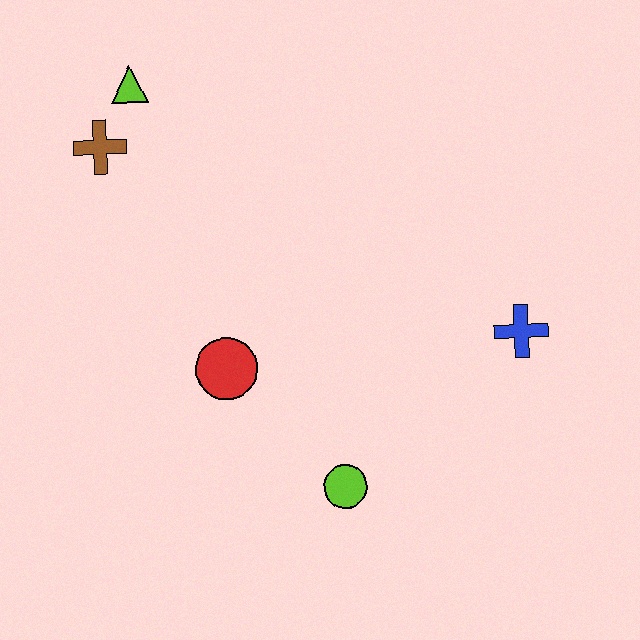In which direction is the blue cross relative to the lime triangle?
The blue cross is to the right of the lime triangle.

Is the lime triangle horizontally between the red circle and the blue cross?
No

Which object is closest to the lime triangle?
The brown cross is closest to the lime triangle.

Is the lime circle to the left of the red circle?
No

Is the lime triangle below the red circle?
No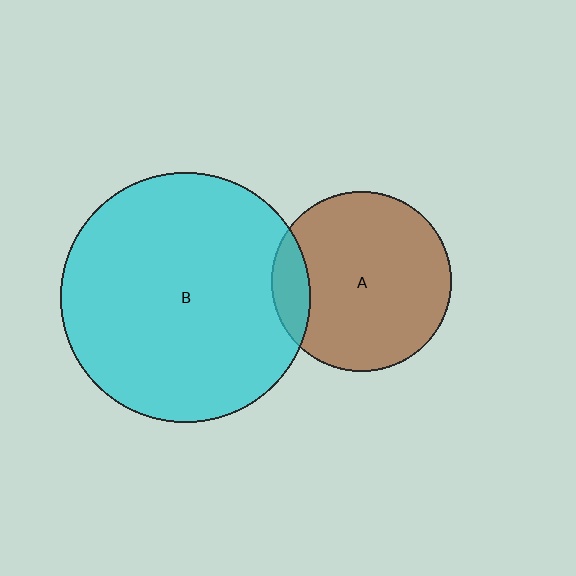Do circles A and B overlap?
Yes.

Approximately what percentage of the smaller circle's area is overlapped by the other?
Approximately 10%.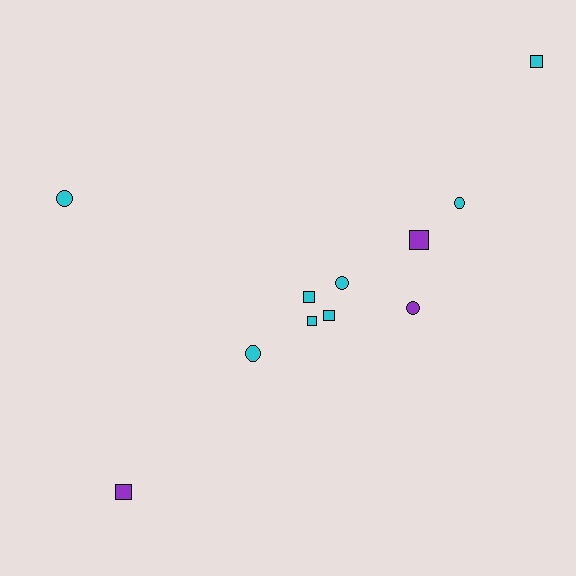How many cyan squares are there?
There are 4 cyan squares.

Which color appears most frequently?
Cyan, with 8 objects.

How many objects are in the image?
There are 11 objects.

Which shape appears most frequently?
Square, with 6 objects.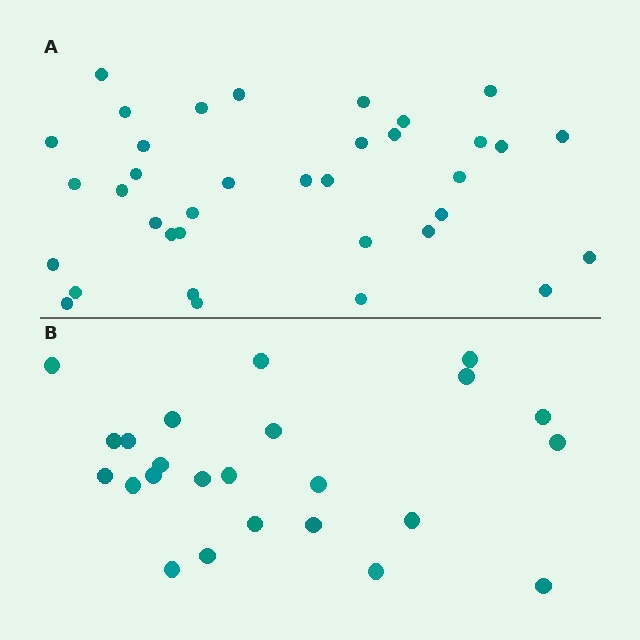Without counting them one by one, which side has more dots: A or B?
Region A (the top region) has more dots.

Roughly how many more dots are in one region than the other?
Region A has roughly 12 or so more dots than region B.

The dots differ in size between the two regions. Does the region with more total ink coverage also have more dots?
No. Region B has more total ink coverage because its dots are larger, but region A actually contains more individual dots. Total area can be misleading — the number of items is what matters here.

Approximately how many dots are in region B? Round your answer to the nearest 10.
About 20 dots. (The exact count is 24, which rounds to 20.)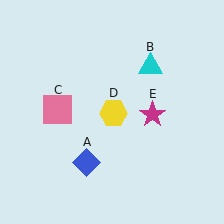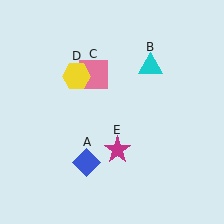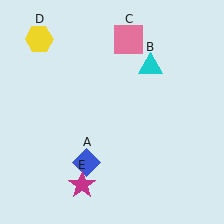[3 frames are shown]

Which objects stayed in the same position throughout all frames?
Blue diamond (object A) and cyan triangle (object B) remained stationary.